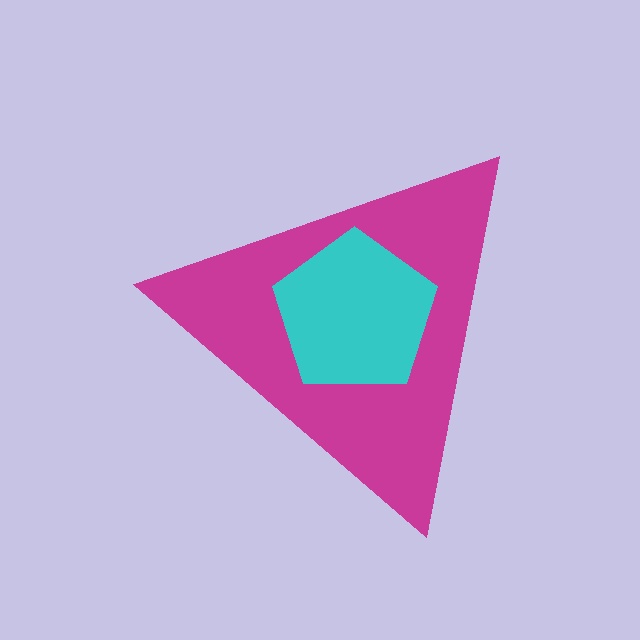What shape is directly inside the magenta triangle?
The cyan pentagon.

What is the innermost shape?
The cyan pentagon.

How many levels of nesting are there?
2.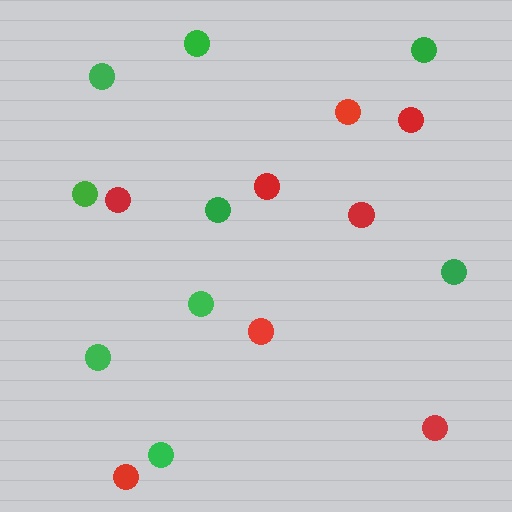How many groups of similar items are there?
There are 2 groups: one group of green circles (9) and one group of red circles (8).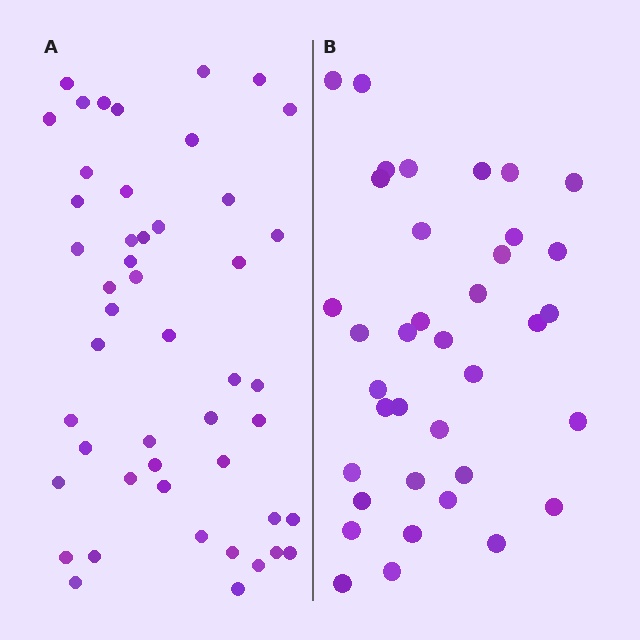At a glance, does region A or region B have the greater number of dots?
Region A (the left region) has more dots.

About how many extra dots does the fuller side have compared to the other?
Region A has roughly 12 or so more dots than region B.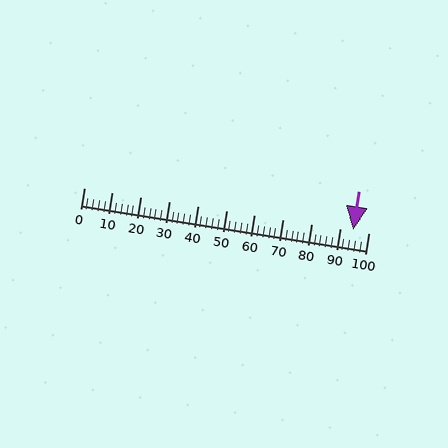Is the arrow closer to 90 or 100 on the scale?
The arrow is closer to 90.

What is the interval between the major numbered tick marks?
The major tick marks are spaced 10 units apart.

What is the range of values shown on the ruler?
The ruler shows values from 0 to 100.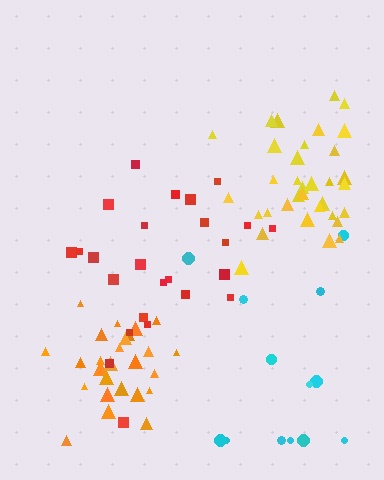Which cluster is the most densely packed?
Orange.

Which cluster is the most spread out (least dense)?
Cyan.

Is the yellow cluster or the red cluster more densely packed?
Yellow.